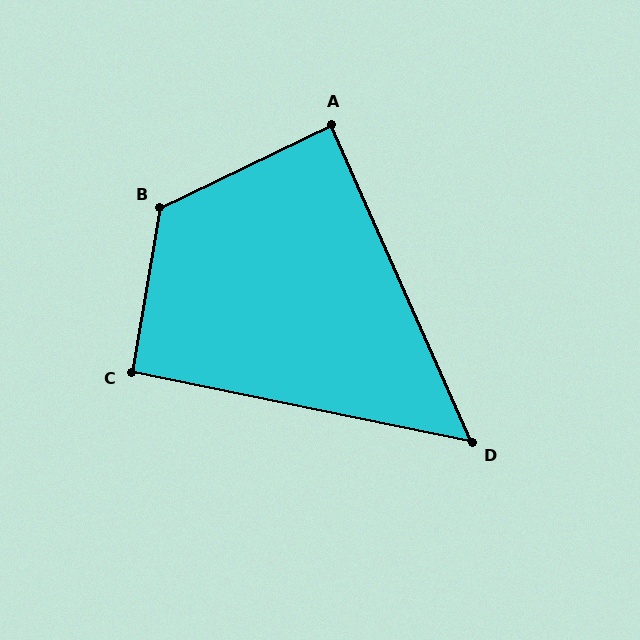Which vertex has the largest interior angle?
B, at approximately 125 degrees.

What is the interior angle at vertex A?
Approximately 88 degrees (approximately right).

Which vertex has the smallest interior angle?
D, at approximately 55 degrees.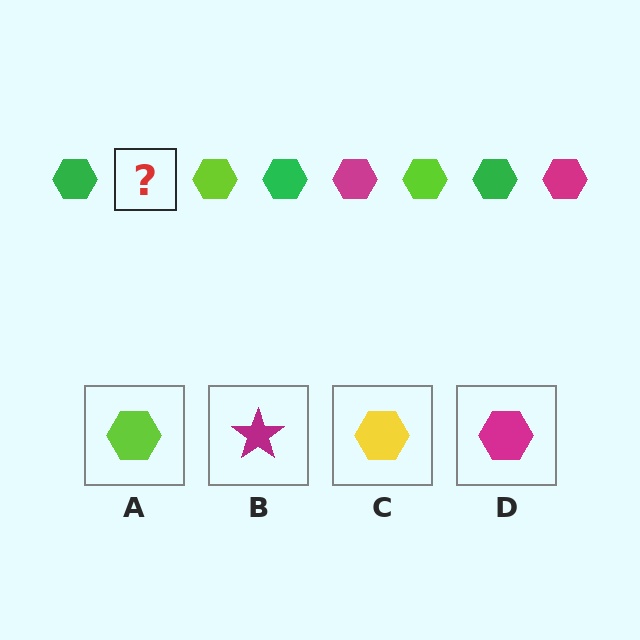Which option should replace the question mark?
Option D.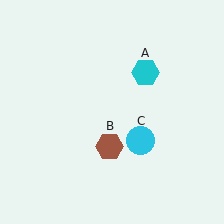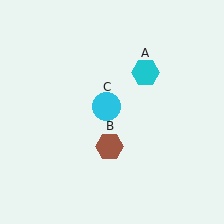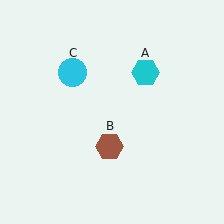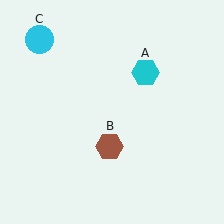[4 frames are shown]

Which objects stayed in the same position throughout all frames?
Cyan hexagon (object A) and brown hexagon (object B) remained stationary.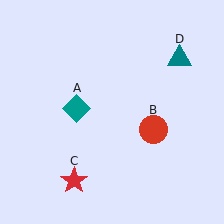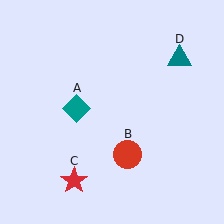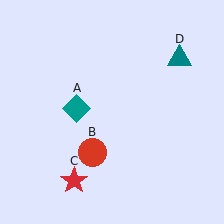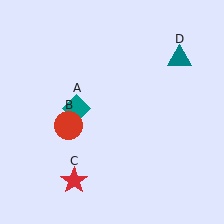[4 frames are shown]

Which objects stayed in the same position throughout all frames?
Teal diamond (object A) and red star (object C) and teal triangle (object D) remained stationary.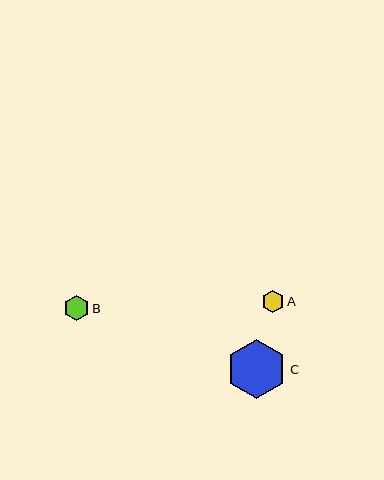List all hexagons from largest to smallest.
From largest to smallest: C, B, A.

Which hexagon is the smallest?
Hexagon A is the smallest with a size of approximately 22 pixels.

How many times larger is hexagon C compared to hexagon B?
Hexagon C is approximately 2.4 times the size of hexagon B.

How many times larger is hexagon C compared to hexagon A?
Hexagon C is approximately 2.7 times the size of hexagon A.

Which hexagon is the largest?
Hexagon C is the largest with a size of approximately 60 pixels.